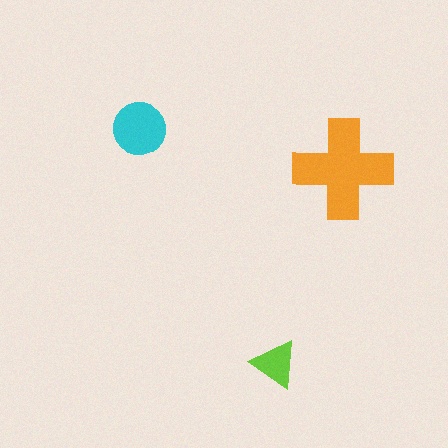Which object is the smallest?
The lime triangle.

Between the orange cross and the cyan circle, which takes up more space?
The orange cross.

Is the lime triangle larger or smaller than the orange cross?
Smaller.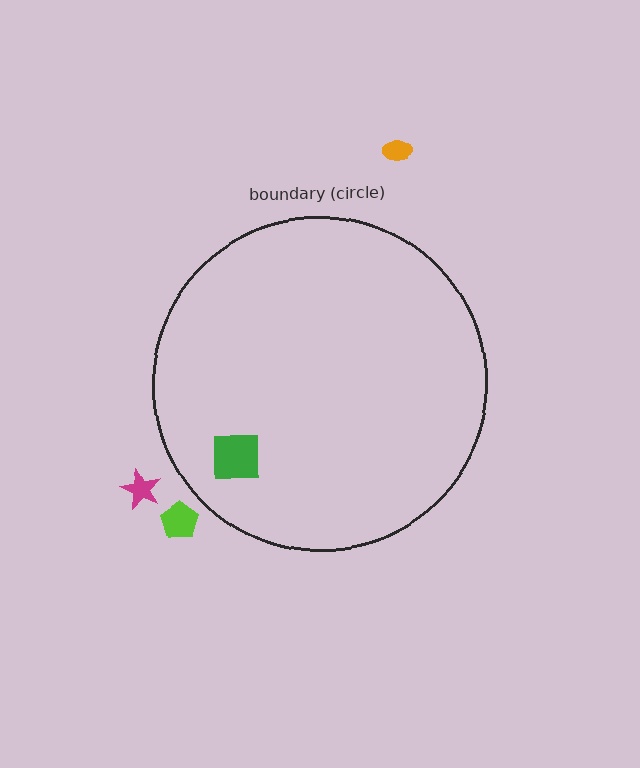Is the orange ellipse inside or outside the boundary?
Outside.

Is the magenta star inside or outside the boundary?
Outside.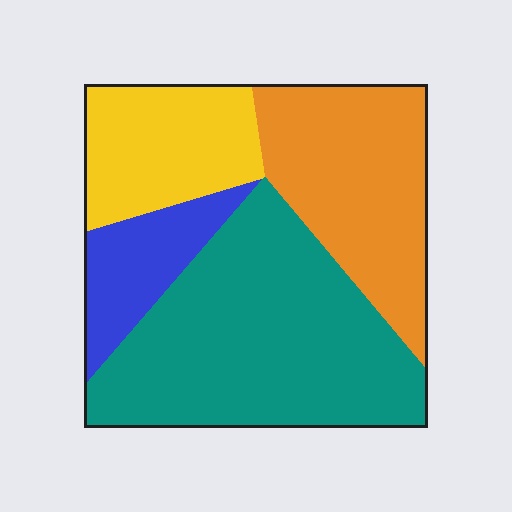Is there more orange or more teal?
Teal.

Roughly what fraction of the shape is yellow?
Yellow takes up less than a quarter of the shape.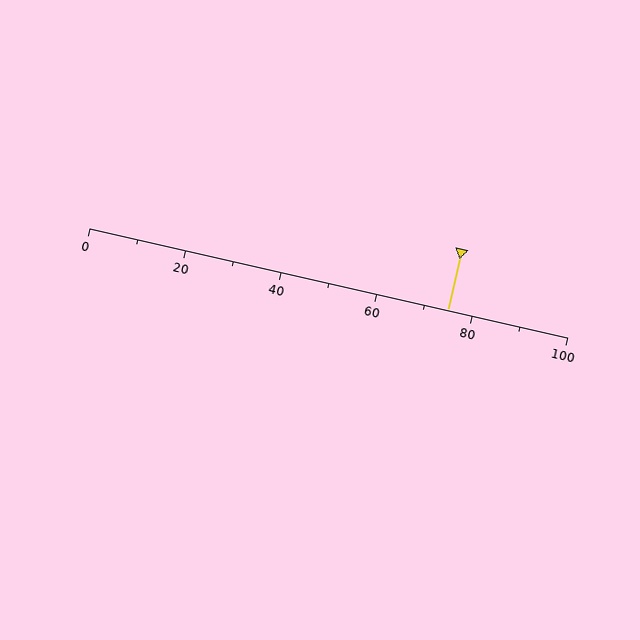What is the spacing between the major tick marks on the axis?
The major ticks are spaced 20 apart.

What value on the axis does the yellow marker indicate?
The marker indicates approximately 75.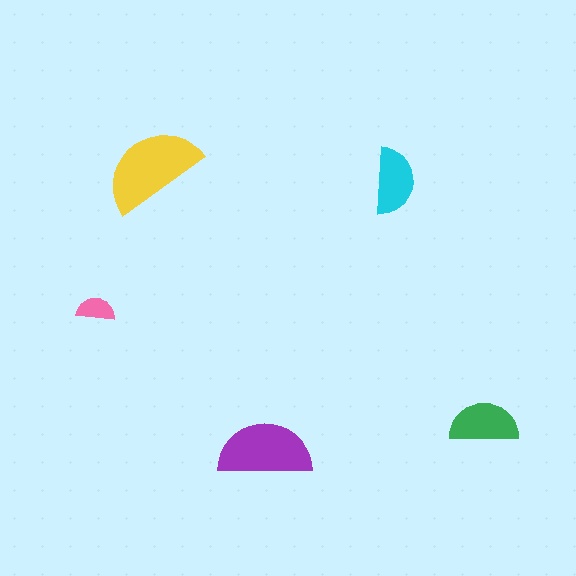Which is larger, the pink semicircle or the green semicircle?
The green one.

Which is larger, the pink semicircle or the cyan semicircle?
The cyan one.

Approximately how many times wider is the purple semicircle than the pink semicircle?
About 2.5 times wider.